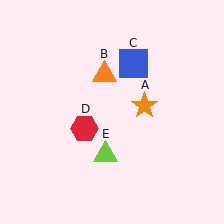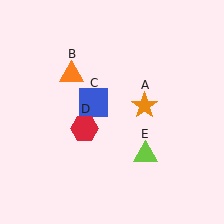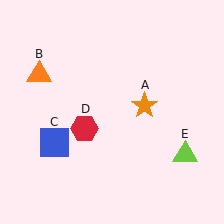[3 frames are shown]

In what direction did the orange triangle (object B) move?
The orange triangle (object B) moved left.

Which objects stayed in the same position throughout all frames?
Orange star (object A) and red hexagon (object D) remained stationary.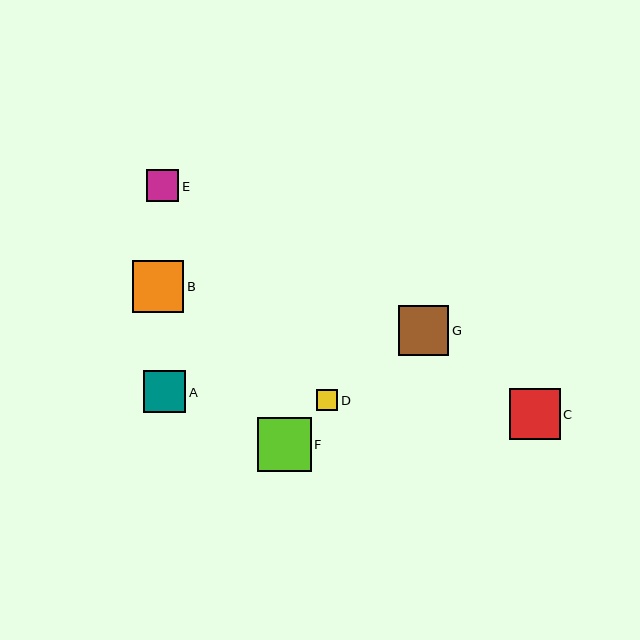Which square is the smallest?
Square D is the smallest with a size of approximately 21 pixels.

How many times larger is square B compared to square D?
Square B is approximately 2.4 times the size of square D.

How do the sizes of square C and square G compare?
Square C and square G are approximately the same size.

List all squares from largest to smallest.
From largest to smallest: F, B, C, G, A, E, D.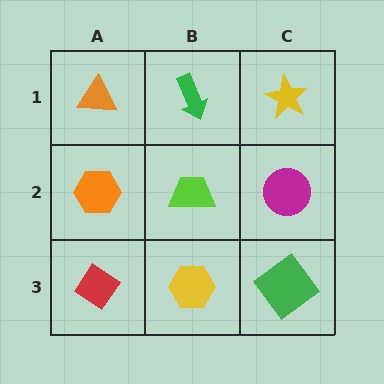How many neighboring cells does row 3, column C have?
2.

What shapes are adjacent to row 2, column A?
An orange triangle (row 1, column A), a red diamond (row 3, column A), a lime trapezoid (row 2, column B).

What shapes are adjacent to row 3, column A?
An orange hexagon (row 2, column A), a yellow hexagon (row 3, column B).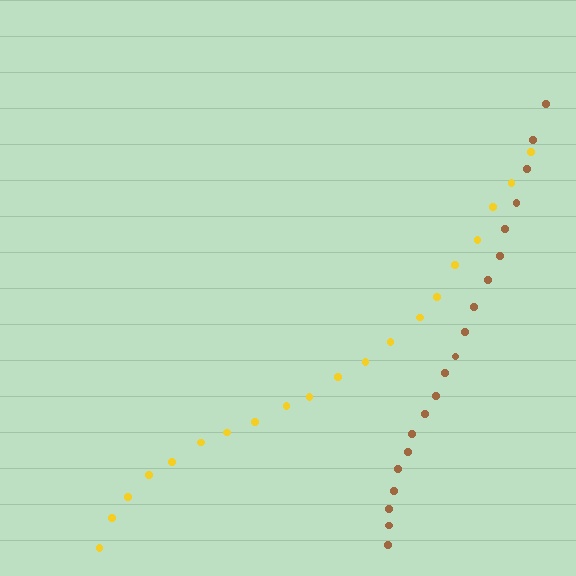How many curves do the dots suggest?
There are 2 distinct paths.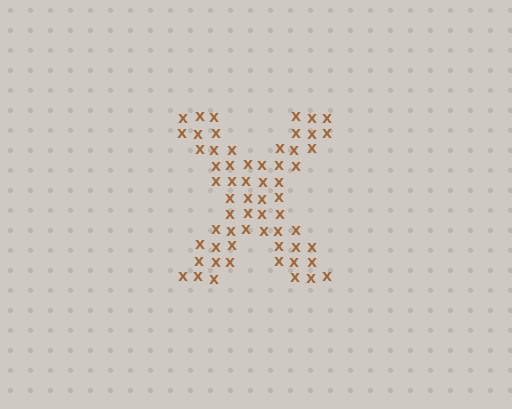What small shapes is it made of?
It is made of small letter X's.